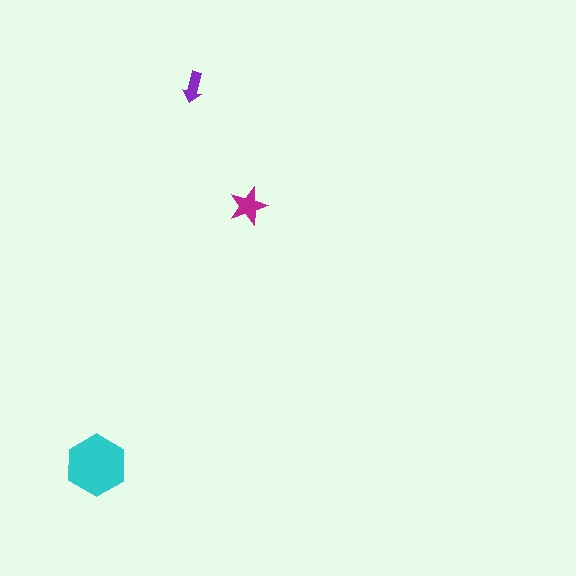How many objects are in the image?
There are 3 objects in the image.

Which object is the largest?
The cyan hexagon.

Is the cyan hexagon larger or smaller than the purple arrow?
Larger.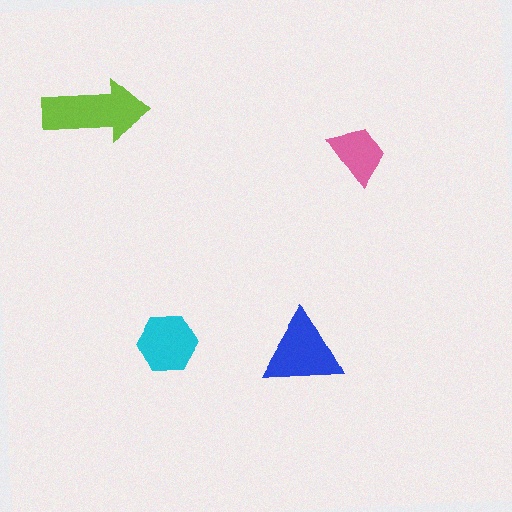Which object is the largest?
The lime arrow.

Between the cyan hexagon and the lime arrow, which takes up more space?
The lime arrow.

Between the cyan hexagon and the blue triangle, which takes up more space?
The blue triangle.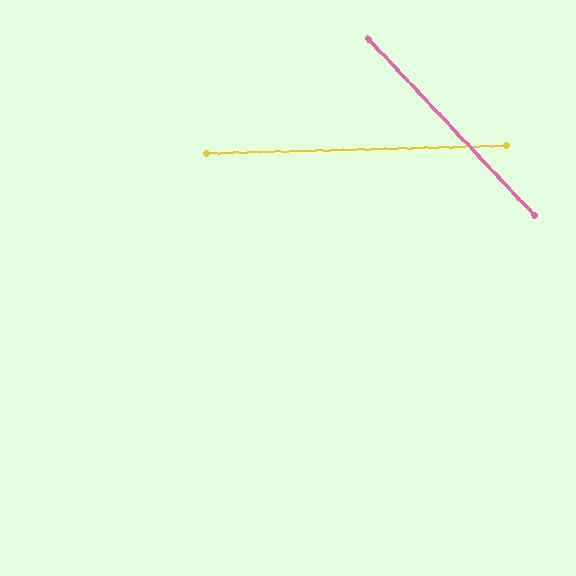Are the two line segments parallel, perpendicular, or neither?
Neither parallel nor perpendicular — they differ by about 48°.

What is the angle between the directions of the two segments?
Approximately 48 degrees.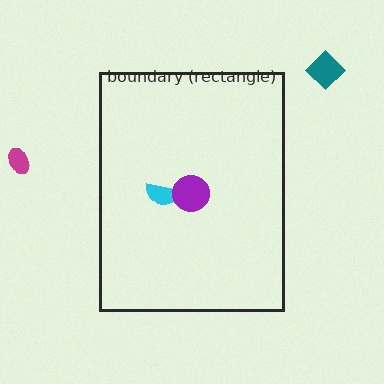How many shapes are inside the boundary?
2 inside, 2 outside.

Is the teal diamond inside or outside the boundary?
Outside.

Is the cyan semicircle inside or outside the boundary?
Inside.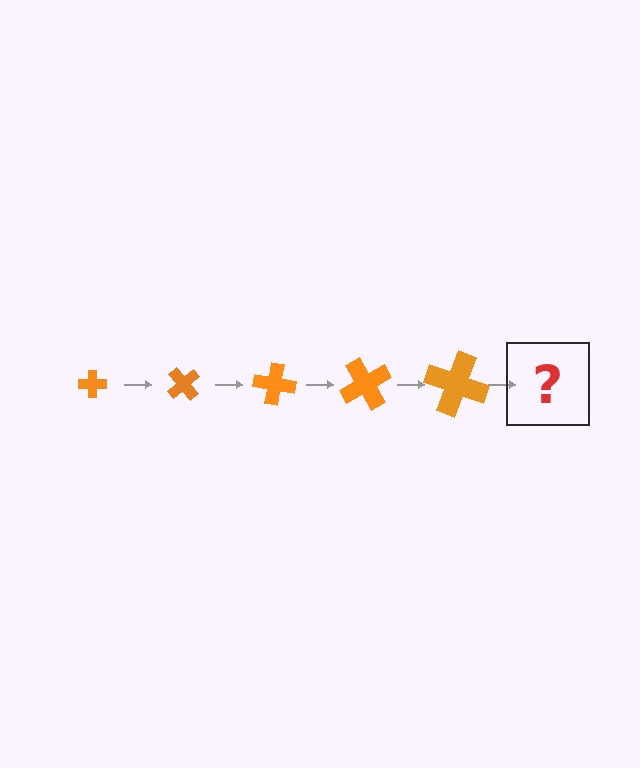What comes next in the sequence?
The next element should be a cross, larger than the previous one and rotated 250 degrees from the start.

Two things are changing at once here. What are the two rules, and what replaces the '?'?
The two rules are that the cross grows larger each step and it rotates 50 degrees each step. The '?' should be a cross, larger than the previous one and rotated 250 degrees from the start.